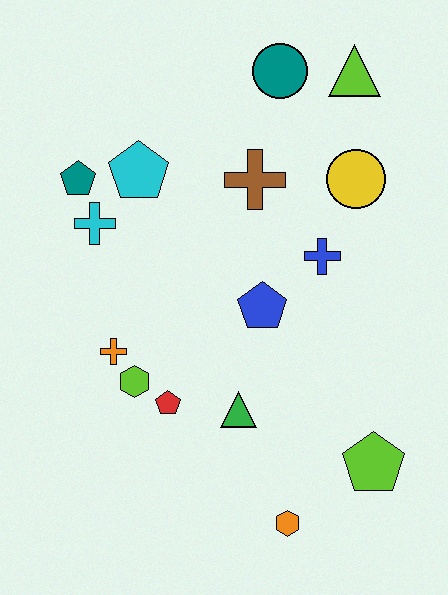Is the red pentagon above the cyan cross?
No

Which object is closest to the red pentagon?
The lime hexagon is closest to the red pentagon.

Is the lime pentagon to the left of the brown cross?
No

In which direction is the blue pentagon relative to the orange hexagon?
The blue pentagon is above the orange hexagon.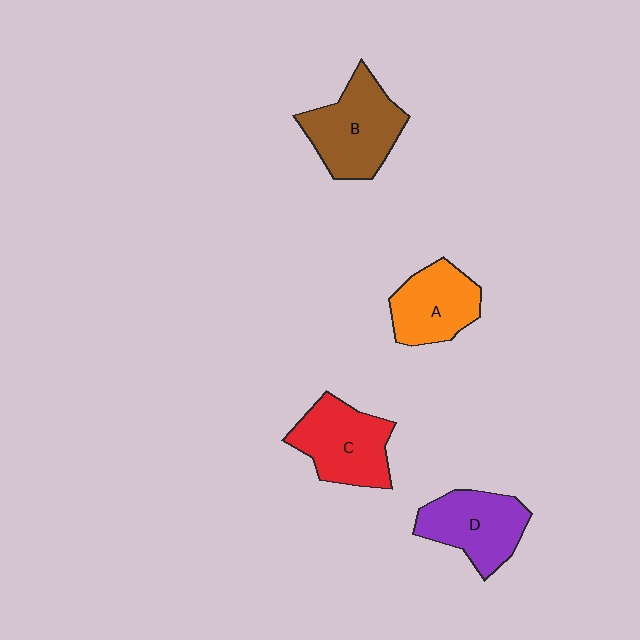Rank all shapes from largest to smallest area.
From largest to smallest: B (brown), C (red), D (purple), A (orange).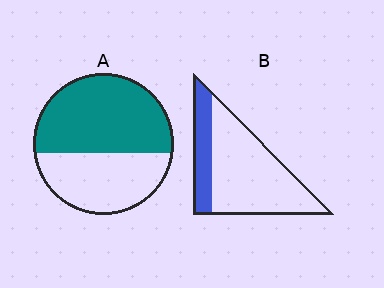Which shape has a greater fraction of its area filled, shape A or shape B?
Shape A.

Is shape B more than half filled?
No.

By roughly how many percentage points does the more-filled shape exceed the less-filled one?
By roughly 35 percentage points (A over B).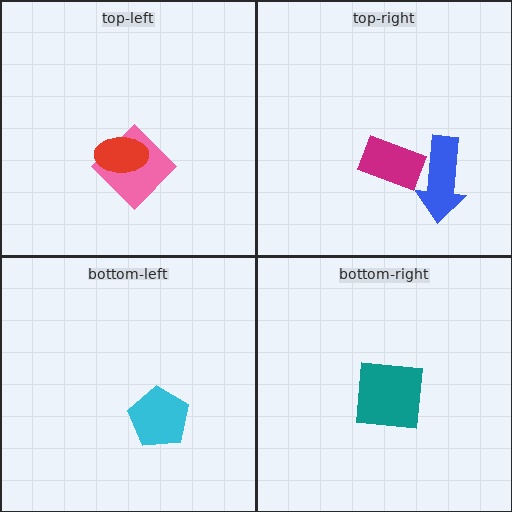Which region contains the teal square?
The bottom-right region.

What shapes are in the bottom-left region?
The cyan pentagon.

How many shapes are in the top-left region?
2.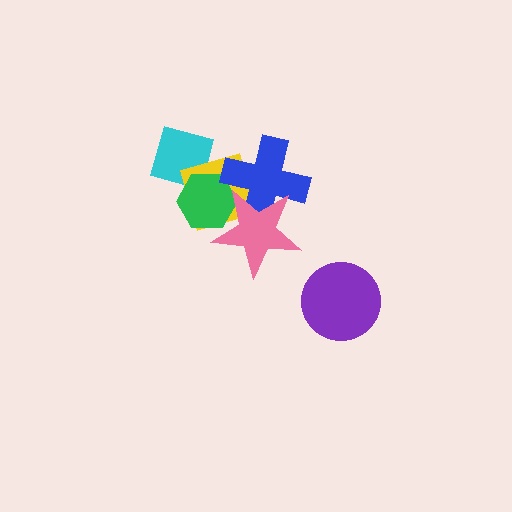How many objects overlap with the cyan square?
2 objects overlap with the cyan square.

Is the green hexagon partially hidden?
Yes, it is partially covered by another shape.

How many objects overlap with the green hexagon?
4 objects overlap with the green hexagon.